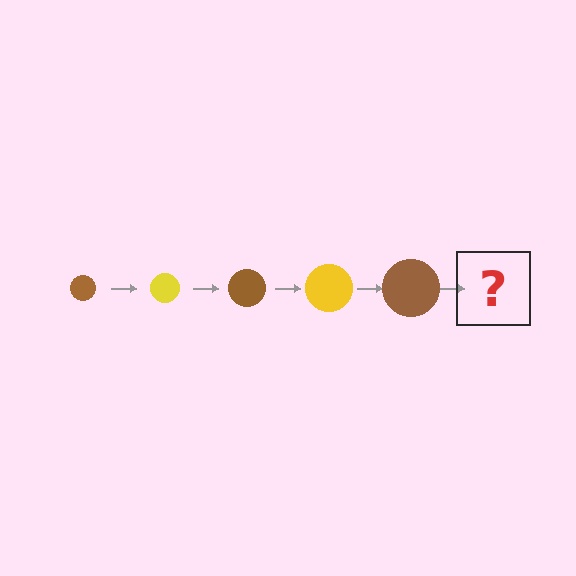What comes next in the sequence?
The next element should be a yellow circle, larger than the previous one.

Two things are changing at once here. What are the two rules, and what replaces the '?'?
The two rules are that the circle grows larger each step and the color cycles through brown and yellow. The '?' should be a yellow circle, larger than the previous one.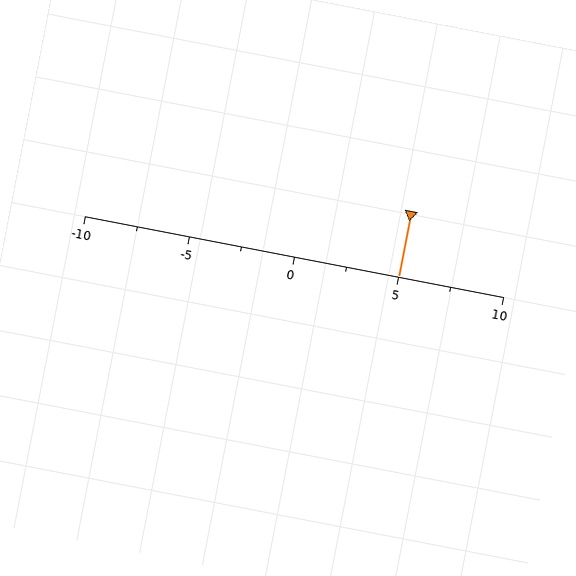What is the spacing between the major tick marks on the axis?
The major ticks are spaced 5 apart.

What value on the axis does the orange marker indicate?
The marker indicates approximately 5.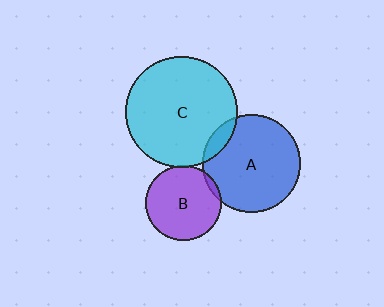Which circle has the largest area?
Circle C (cyan).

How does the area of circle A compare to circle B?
Approximately 1.7 times.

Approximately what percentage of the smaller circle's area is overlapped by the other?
Approximately 5%.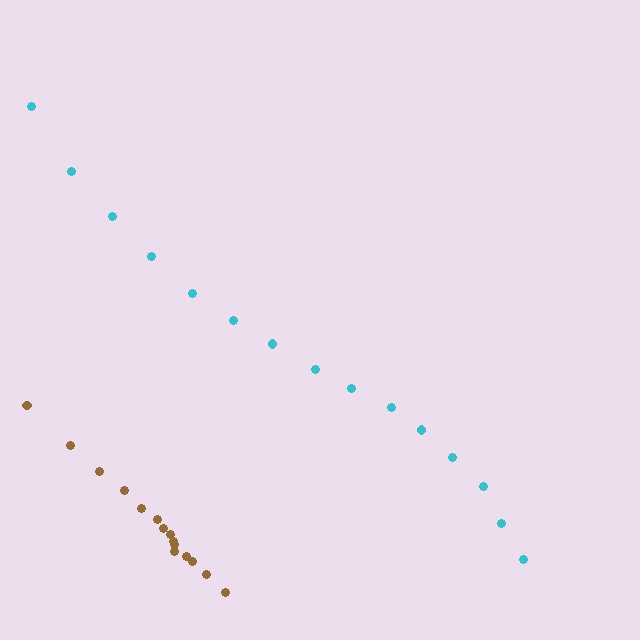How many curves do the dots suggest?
There are 2 distinct paths.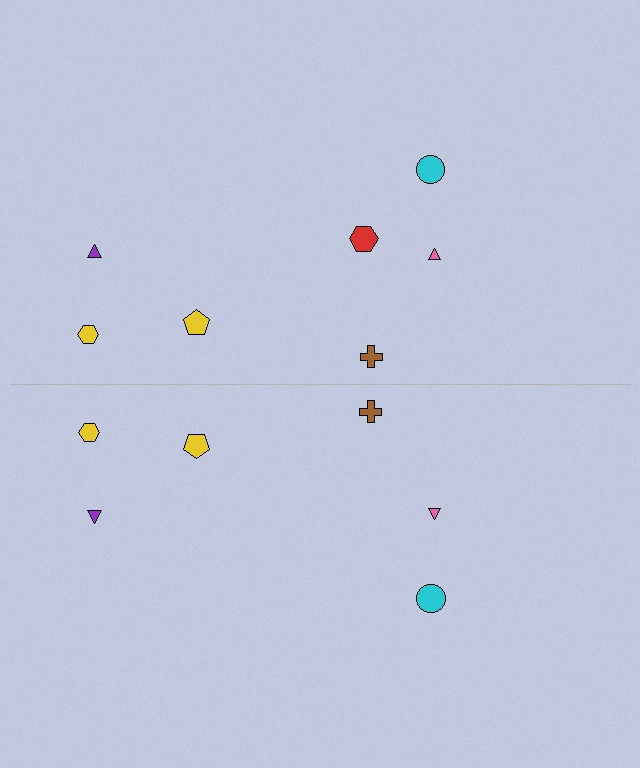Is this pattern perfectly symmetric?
No, the pattern is not perfectly symmetric. A red hexagon is missing from the bottom side.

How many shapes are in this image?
There are 13 shapes in this image.